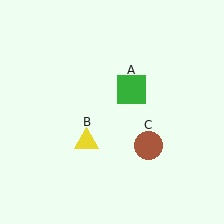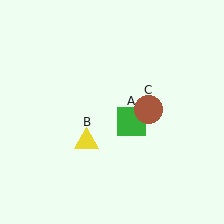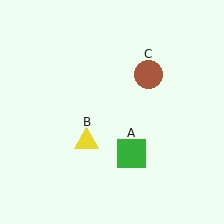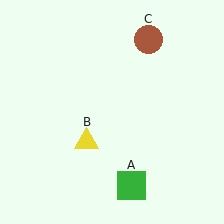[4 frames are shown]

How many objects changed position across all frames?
2 objects changed position: green square (object A), brown circle (object C).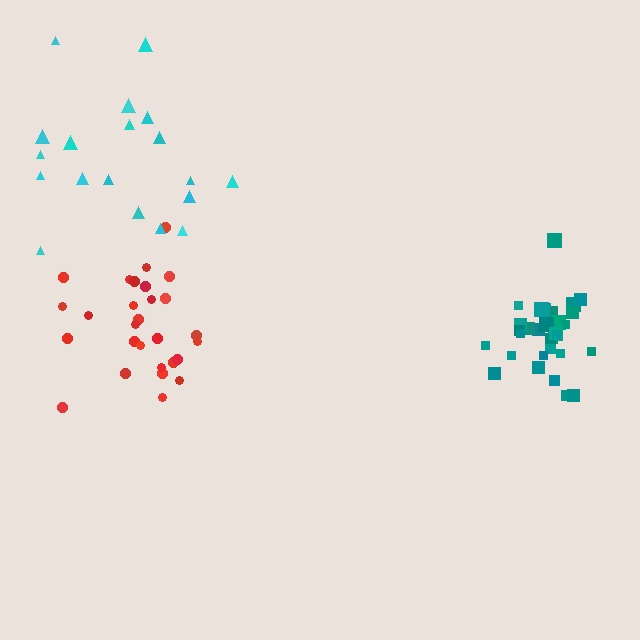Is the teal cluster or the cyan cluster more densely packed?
Teal.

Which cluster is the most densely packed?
Teal.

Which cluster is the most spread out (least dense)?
Cyan.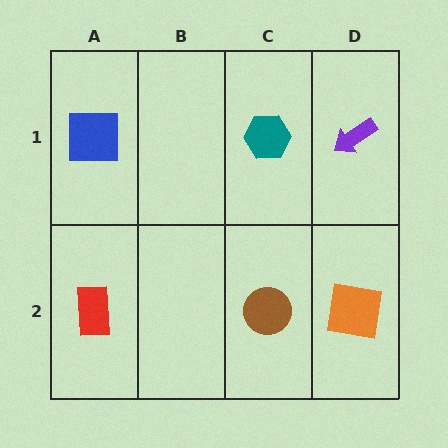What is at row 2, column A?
A red rectangle.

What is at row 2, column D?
An orange square.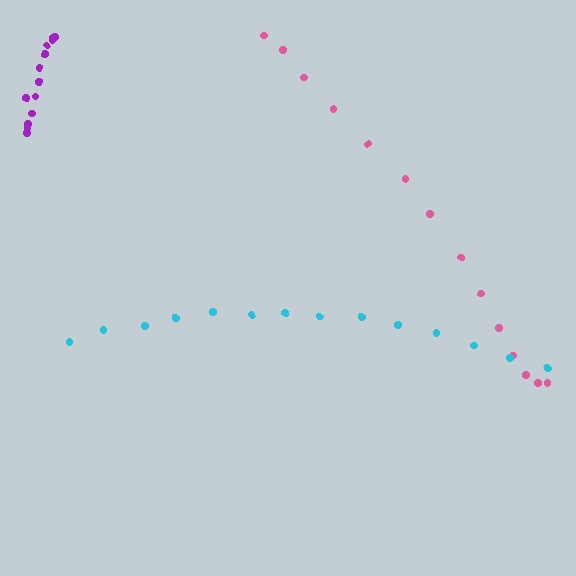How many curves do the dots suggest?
There are 3 distinct paths.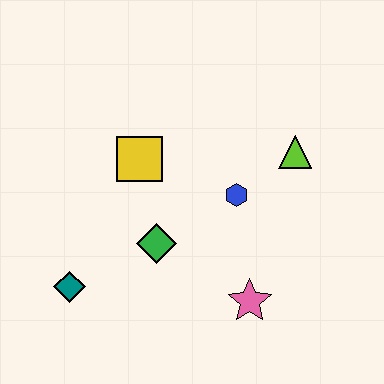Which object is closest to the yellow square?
The green diamond is closest to the yellow square.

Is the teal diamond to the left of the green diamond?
Yes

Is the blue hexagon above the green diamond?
Yes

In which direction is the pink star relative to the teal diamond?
The pink star is to the right of the teal diamond.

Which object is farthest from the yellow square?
The pink star is farthest from the yellow square.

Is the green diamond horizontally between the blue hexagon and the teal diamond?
Yes